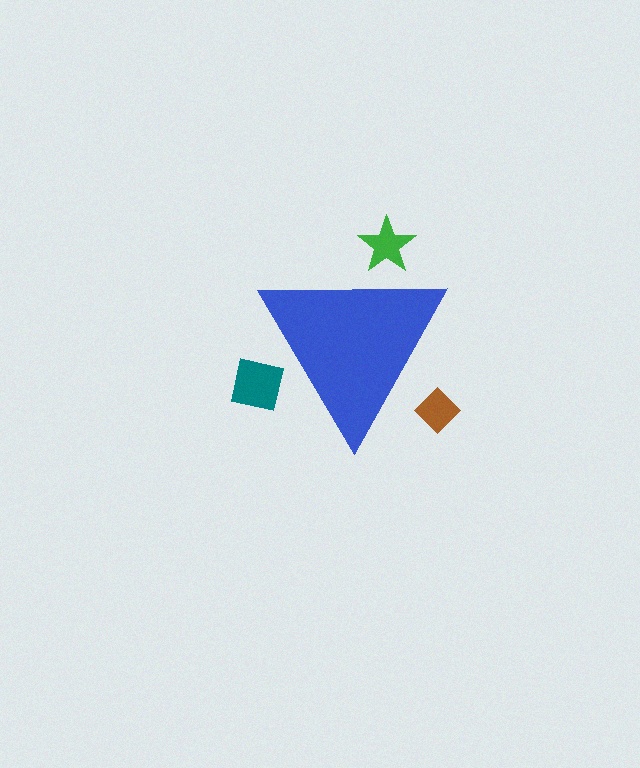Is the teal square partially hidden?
Yes, the teal square is partially hidden behind the blue triangle.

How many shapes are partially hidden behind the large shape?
3 shapes are partially hidden.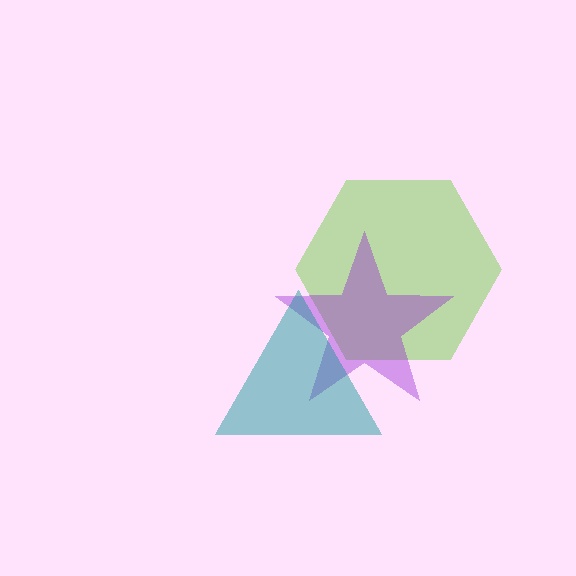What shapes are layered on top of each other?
The layered shapes are: a lime hexagon, a purple star, a teal triangle.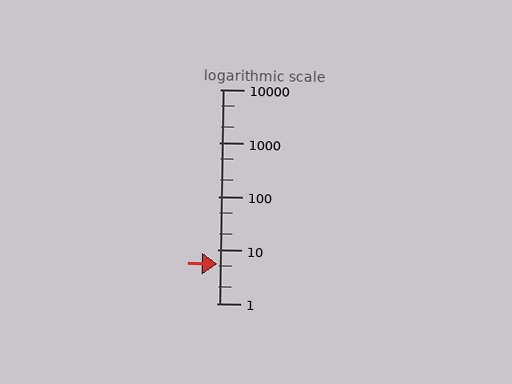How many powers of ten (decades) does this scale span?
The scale spans 4 decades, from 1 to 10000.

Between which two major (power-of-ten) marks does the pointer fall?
The pointer is between 1 and 10.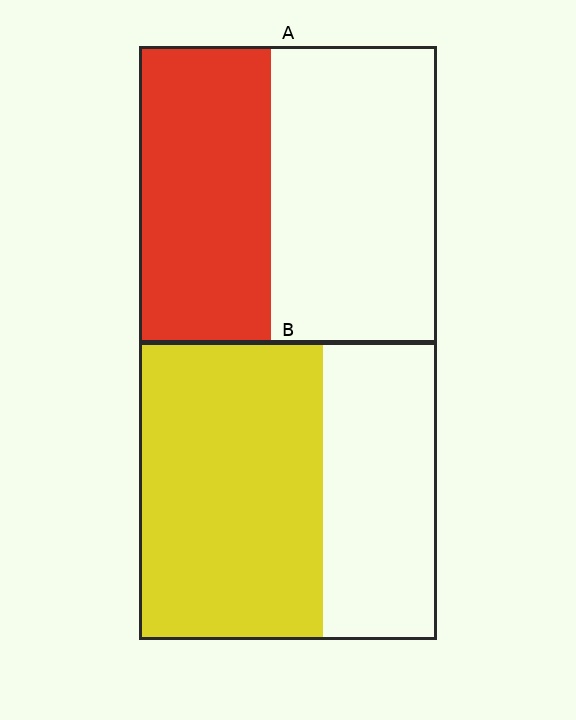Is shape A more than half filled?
No.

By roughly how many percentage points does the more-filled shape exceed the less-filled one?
By roughly 15 percentage points (B over A).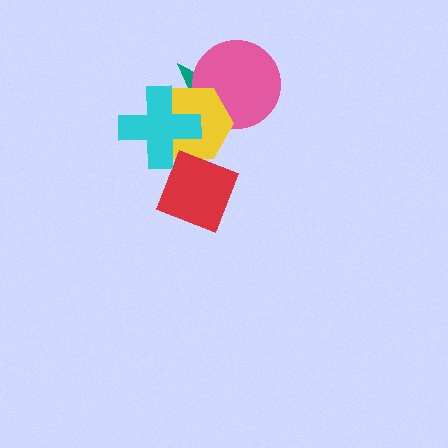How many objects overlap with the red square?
0 objects overlap with the red square.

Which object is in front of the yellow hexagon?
The cyan cross is in front of the yellow hexagon.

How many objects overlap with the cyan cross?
2 objects overlap with the cyan cross.